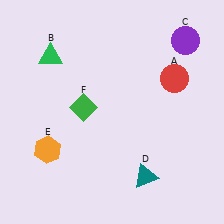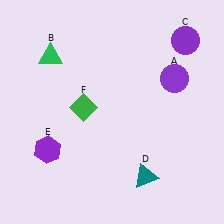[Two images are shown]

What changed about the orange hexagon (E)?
In Image 1, E is orange. In Image 2, it changed to purple.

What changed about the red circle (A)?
In Image 1, A is red. In Image 2, it changed to purple.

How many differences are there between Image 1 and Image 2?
There are 2 differences between the two images.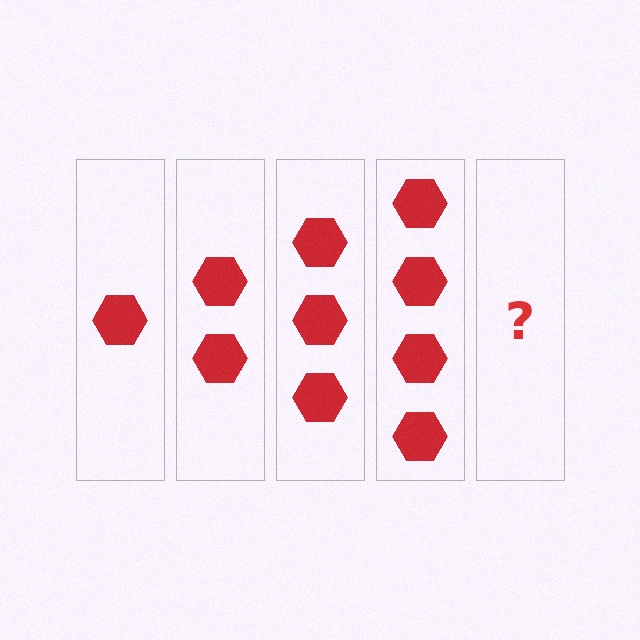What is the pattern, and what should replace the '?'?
The pattern is that each step adds one more hexagon. The '?' should be 5 hexagons.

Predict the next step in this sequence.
The next step is 5 hexagons.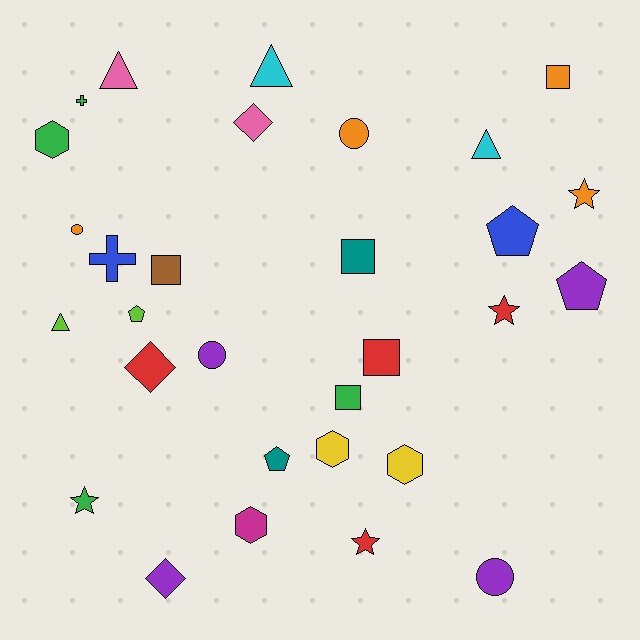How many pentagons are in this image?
There are 4 pentagons.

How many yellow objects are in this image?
There are 2 yellow objects.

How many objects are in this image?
There are 30 objects.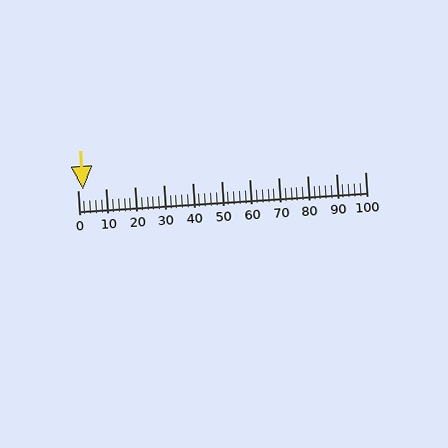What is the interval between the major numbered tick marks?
The major tick marks are spaced 10 units apart.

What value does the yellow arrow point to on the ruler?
The yellow arrow points to approximately 2.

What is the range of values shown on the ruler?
The ruler shows values from 0 to 100.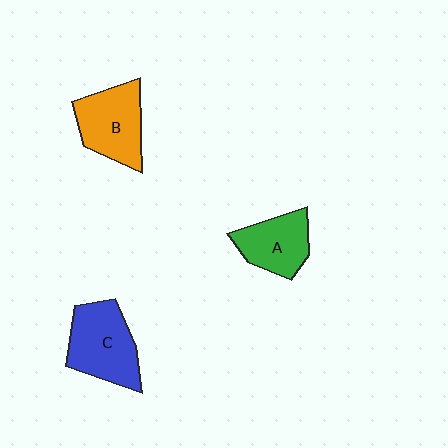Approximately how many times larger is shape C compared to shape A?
Approximately 1.3 times.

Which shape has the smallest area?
Shape A (green).